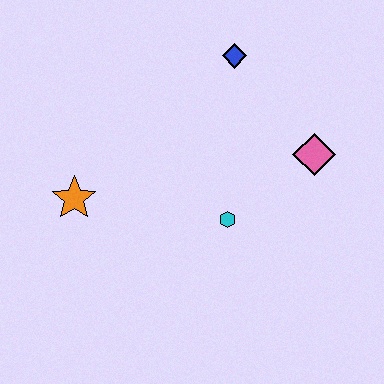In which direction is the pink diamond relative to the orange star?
The pink diamond is to the right of the orange star.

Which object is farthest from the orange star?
The pink diamond is farthest from the orange star.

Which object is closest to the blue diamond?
The pink diamond is closest to the blue diamond.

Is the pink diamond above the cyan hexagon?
Yes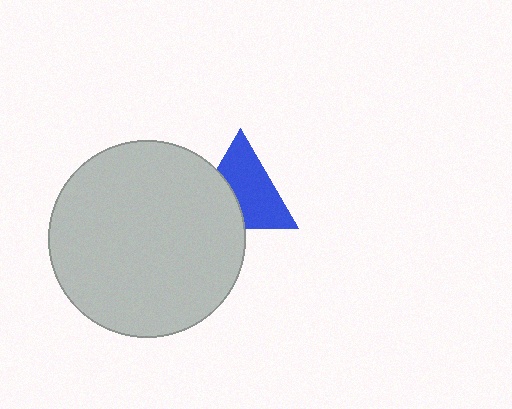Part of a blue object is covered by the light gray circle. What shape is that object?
It is a triangle.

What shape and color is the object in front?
The object in front is a light gray circle.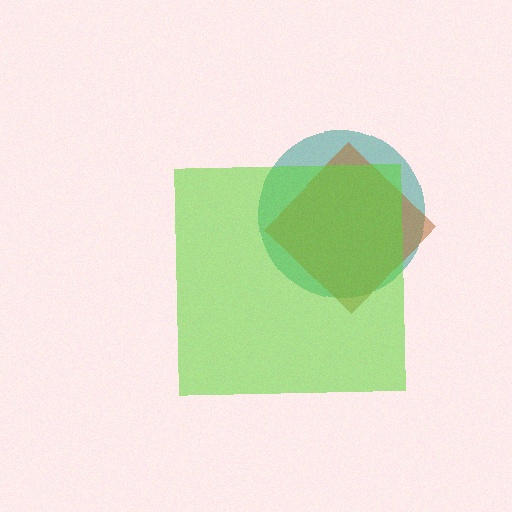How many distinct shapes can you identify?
There are 3 distinct shapes: a teal circle, a brown diamond, a lime square.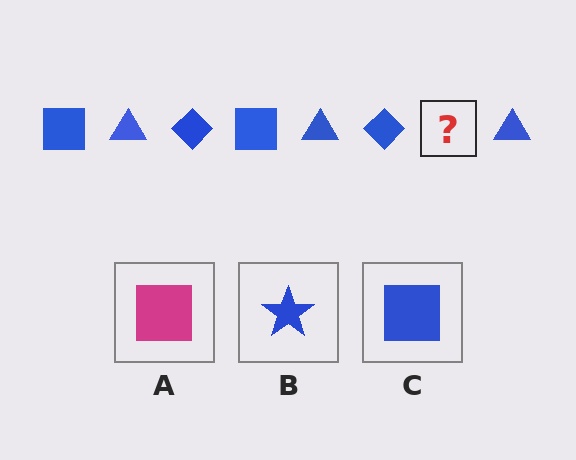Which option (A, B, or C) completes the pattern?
C.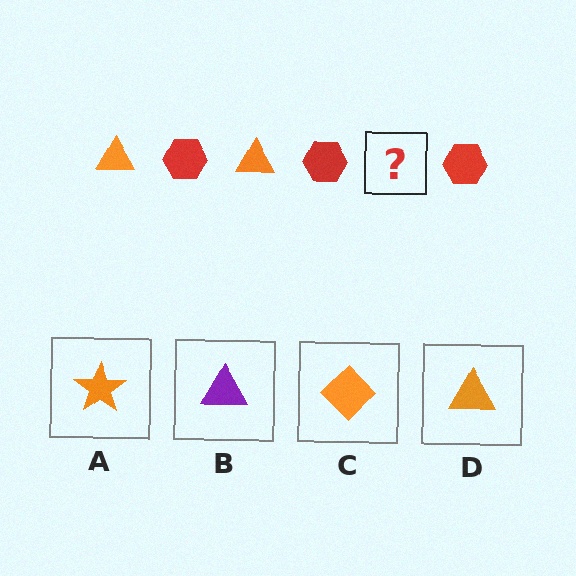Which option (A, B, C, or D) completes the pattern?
D.